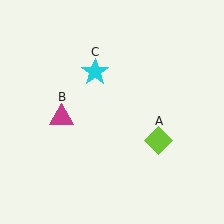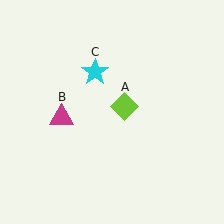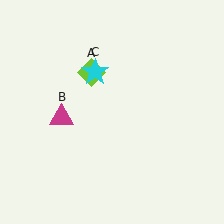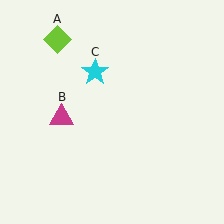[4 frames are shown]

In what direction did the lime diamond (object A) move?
The lime diamond (object A) moved up and to the left.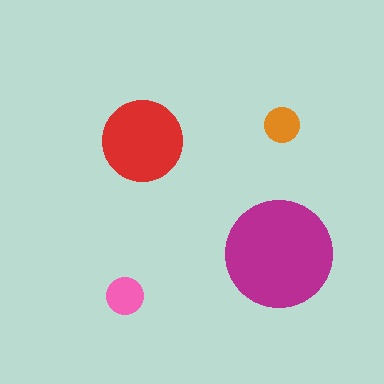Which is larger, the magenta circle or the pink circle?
The magenta one.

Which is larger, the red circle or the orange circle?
The red one.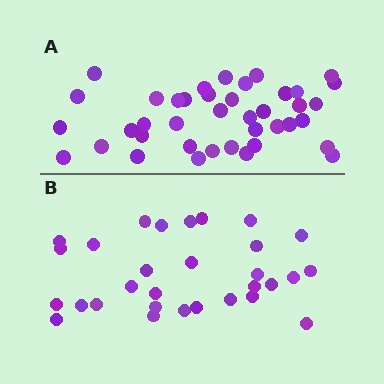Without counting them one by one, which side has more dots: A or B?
Region A (the top region) has more dots.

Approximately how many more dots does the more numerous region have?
Region A has roughly 10 or so more dots than region B.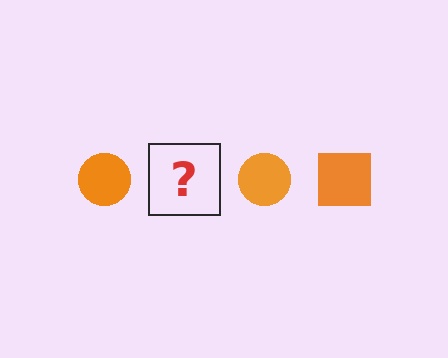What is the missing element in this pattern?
The missing element is an orange square.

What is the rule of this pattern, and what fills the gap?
The rule is that the pattern cycles through circle, square shapes in orange. The gap should be filled with an orange square.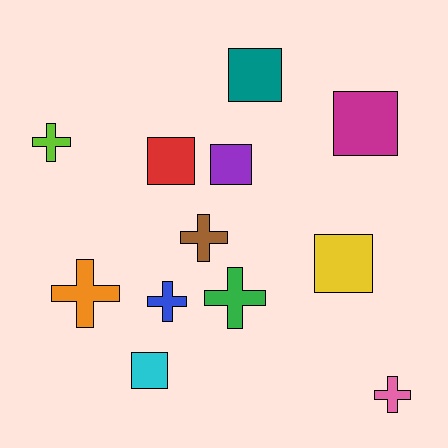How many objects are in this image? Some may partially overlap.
There are 12 objects.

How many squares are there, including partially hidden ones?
There are 6 squares.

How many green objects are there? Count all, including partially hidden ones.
There is 1 green object.